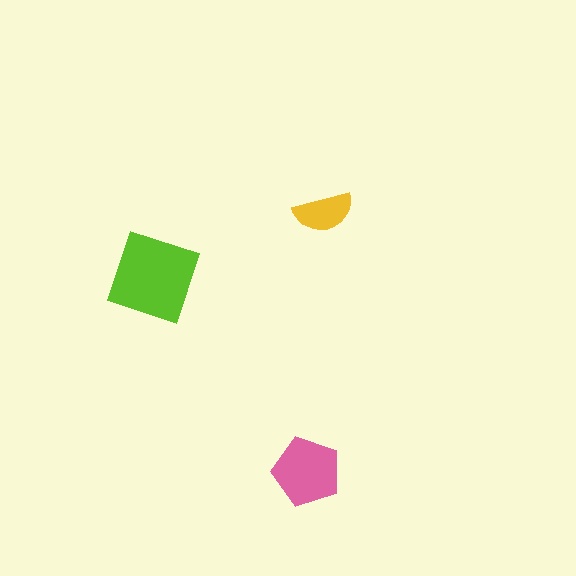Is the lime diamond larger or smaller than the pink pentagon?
Larger.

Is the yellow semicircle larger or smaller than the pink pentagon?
Smaller.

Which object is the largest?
The lime diamond.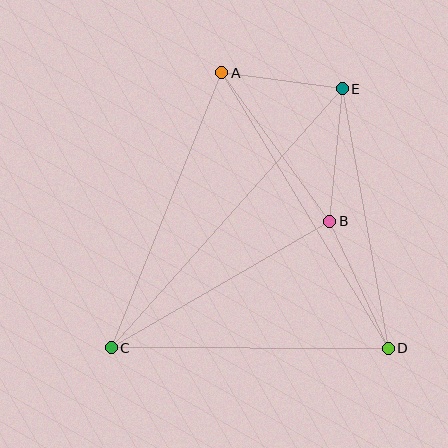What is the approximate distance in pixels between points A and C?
The distance between A and C is approximately 297 pixels.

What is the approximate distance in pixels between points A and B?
The distance between A and B is approximately 184 pixels.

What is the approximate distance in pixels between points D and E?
The distance between D and E is approximately 264 pixels.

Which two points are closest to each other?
Points A and E are closest to each other.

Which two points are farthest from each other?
Points C and E are farthest from each other.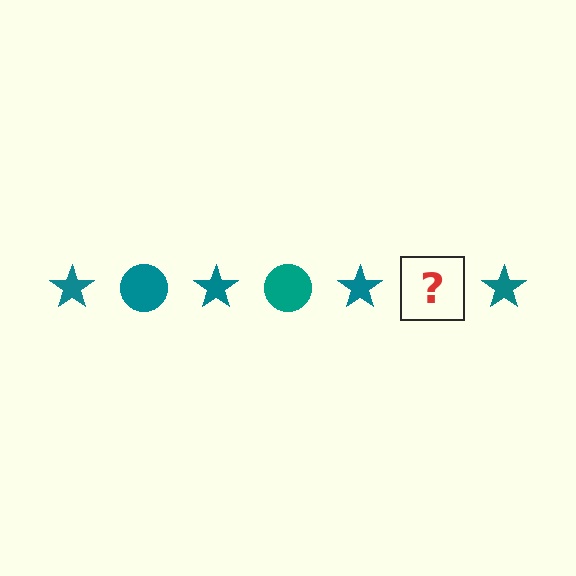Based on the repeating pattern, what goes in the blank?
The blank should be a teal circle.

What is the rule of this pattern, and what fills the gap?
The rule is that the pattern cycles through star, circle shapes in teal. The gap should be filled with a teal circle.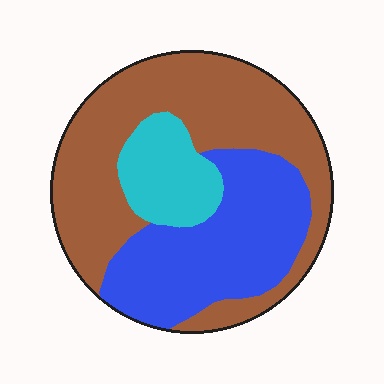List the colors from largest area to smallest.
From largest to smallest: brown, blue, cyan.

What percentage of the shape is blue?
Blue covers 34% of the shape.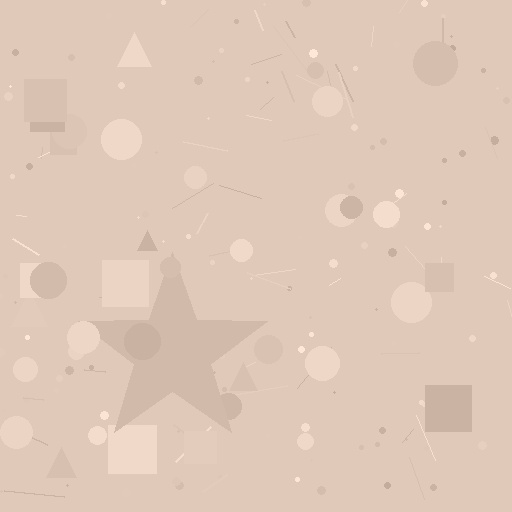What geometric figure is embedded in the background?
A star is embedded in the background.